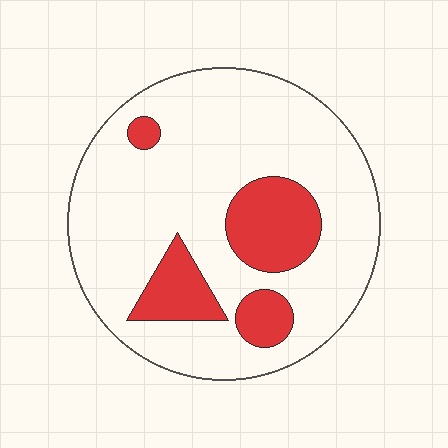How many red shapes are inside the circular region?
4.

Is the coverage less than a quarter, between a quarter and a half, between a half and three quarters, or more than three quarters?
Less than a quarter.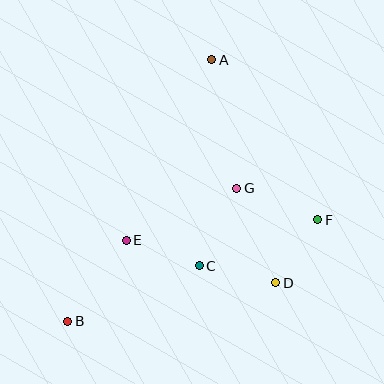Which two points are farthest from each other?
Points A and B are farthest from each other.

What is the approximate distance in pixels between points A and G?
The distance between A and G is approximately 131 pixels.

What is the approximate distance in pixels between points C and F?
The distance between C and F is approximately 127 pixels.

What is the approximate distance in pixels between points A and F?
The distance between A and F is approximately 192 pixels.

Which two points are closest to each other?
Points D and F are closest to each other.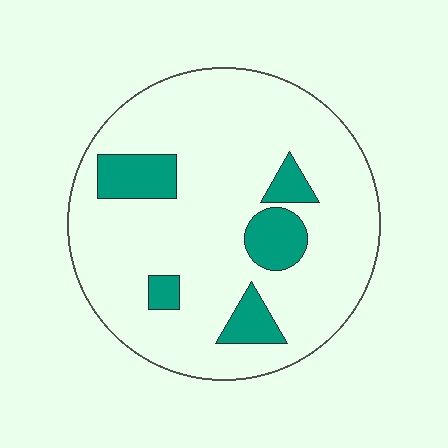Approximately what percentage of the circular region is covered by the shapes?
Approximately 15%.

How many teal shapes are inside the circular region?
5.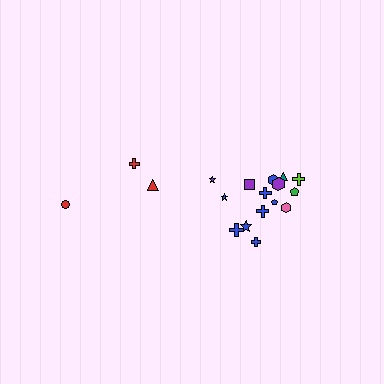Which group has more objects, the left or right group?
The right group.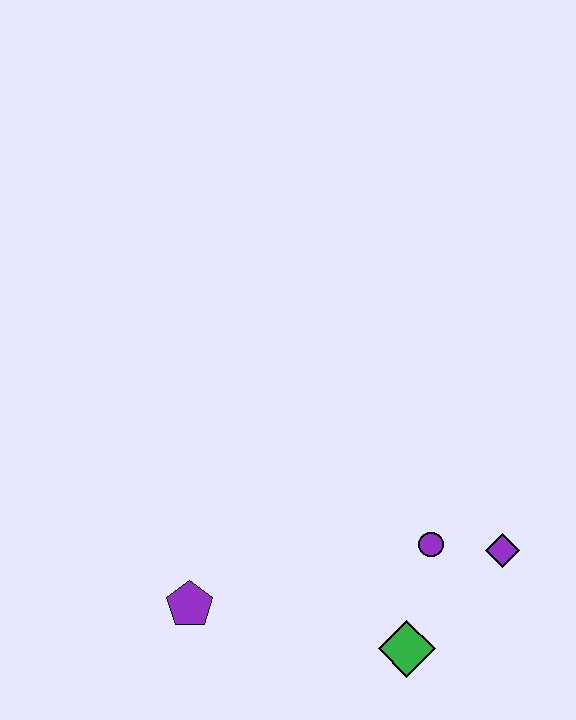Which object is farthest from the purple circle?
The purple pentagon is farthest from the purple circle.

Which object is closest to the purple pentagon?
The green diamond is closest to the purple pentagon.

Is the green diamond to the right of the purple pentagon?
Yes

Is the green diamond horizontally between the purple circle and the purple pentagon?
Yes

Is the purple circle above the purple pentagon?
Yes